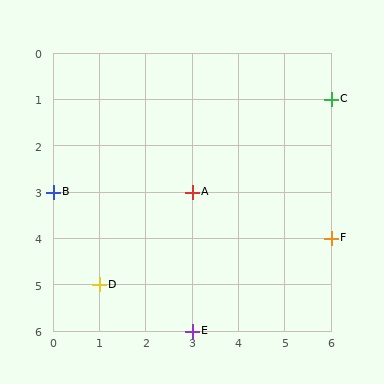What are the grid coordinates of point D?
Point D is at grid coordinates (1, 5).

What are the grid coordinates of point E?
Point E is at grid coordinates (3, 6).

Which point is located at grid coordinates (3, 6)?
Point E is at (3, 6).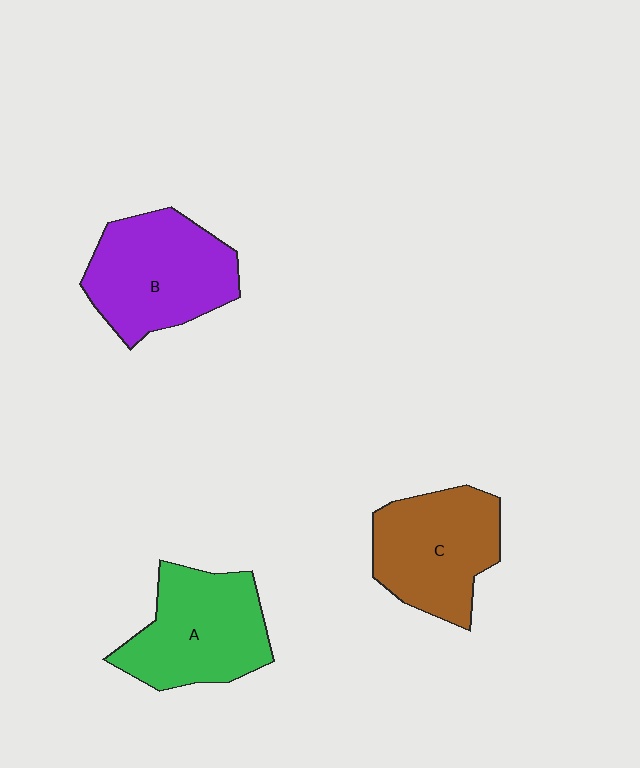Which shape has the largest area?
Shape B (purple).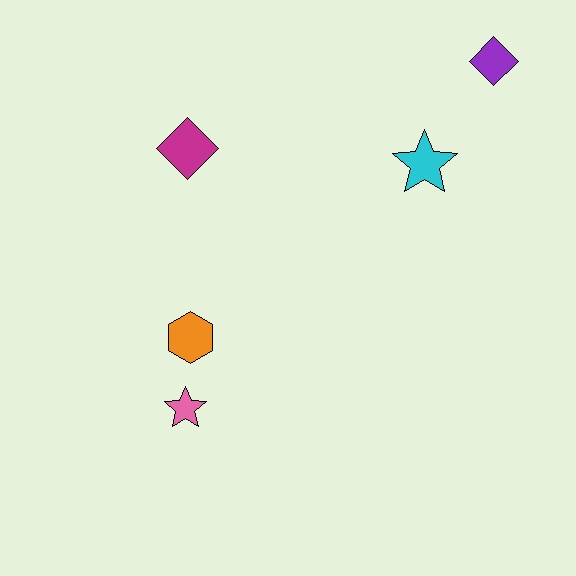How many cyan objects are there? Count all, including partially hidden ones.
There is 1 cyan object.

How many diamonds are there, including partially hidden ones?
There are 2 diamonds.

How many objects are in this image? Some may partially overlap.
There are 5 objects.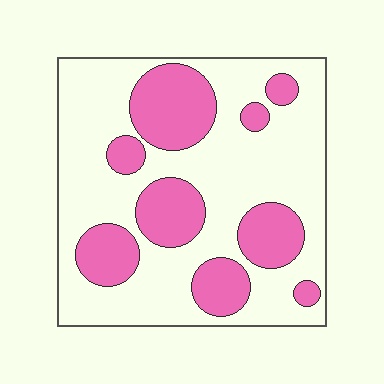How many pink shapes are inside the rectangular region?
9.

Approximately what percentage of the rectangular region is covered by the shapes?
Approximately 30%.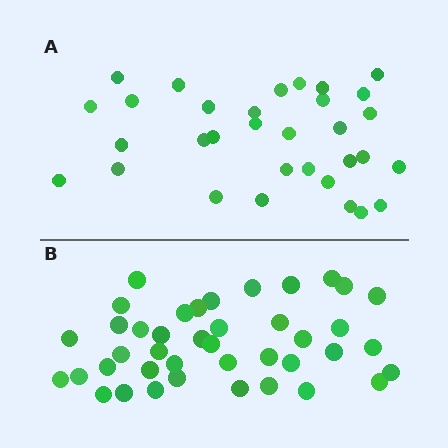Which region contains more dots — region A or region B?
Region B (the bottom region) has more dots.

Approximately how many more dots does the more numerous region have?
Region B has roughly 8 or so more dots than region A.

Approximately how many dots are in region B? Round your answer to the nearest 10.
About 40 dots. (The exact count is 41, which rounds to 40.)